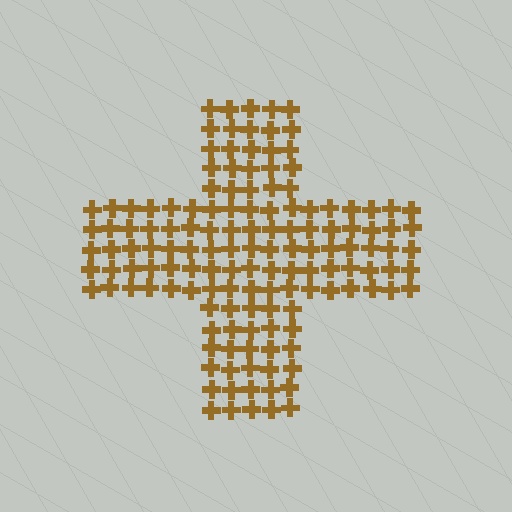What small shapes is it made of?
It is made of small crosses.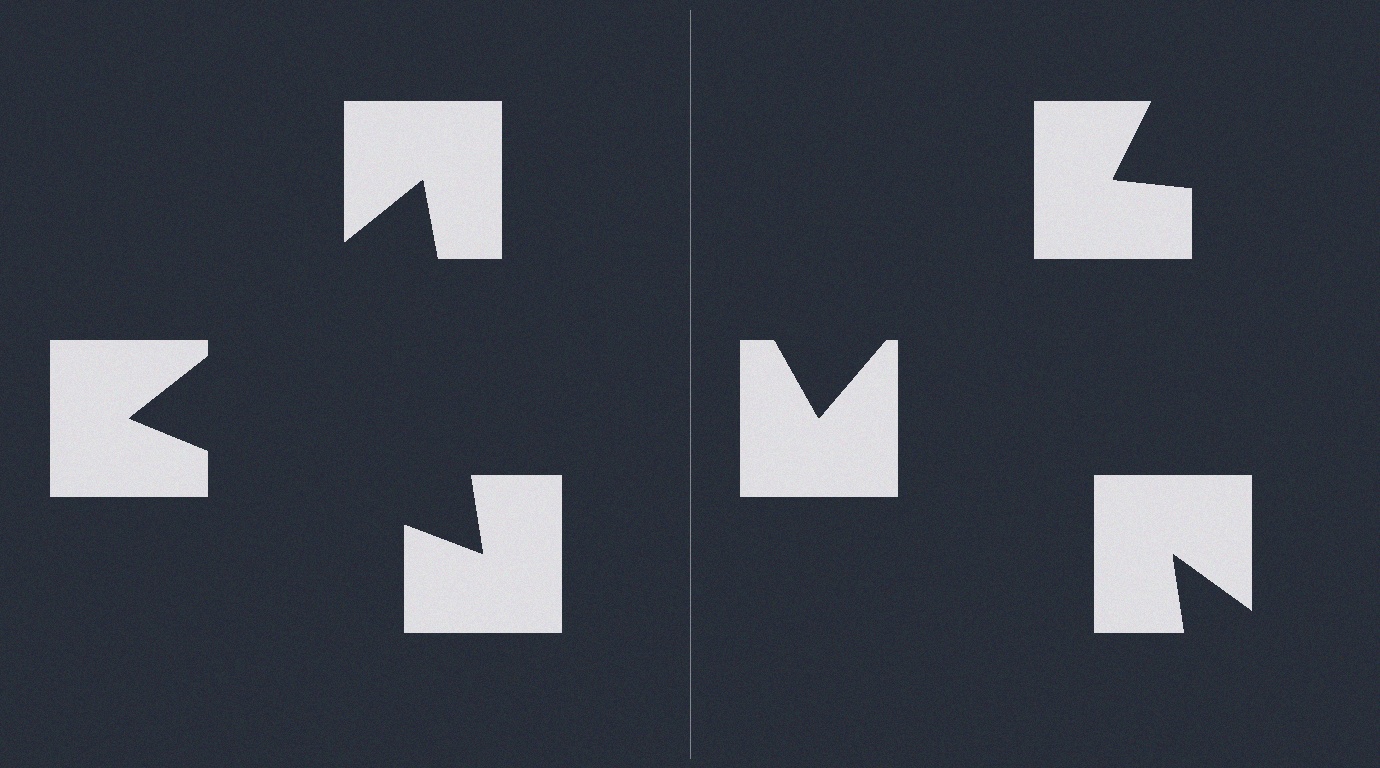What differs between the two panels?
The notched squares are positioned identically on both sides; only the wedge orientations differ. On the left they align to a triangle; on the right they are misaligned.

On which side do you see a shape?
An illusory triangle appears on the left side. On the right side the wedge cuts are rotated, so no coherent shape forms.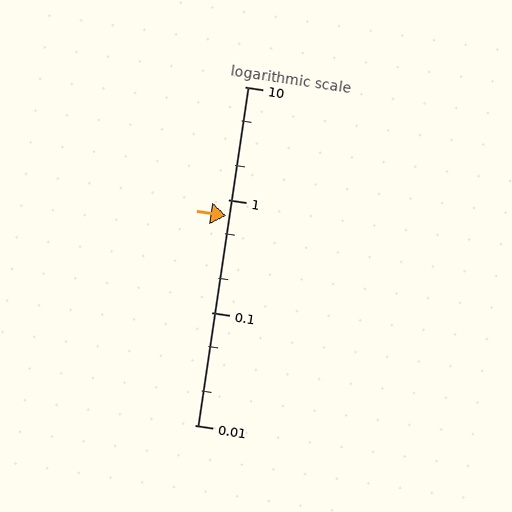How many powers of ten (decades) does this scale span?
The scale spans 3 decades, from 0.01 to 10.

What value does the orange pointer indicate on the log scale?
The pointer indicates approximately 0.72.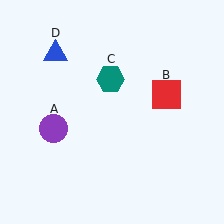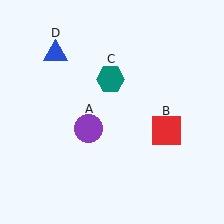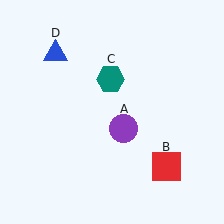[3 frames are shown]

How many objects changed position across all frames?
2 objects changed position: purple circle (object A), red square (object B).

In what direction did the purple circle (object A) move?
The purple circle (object A) moved right.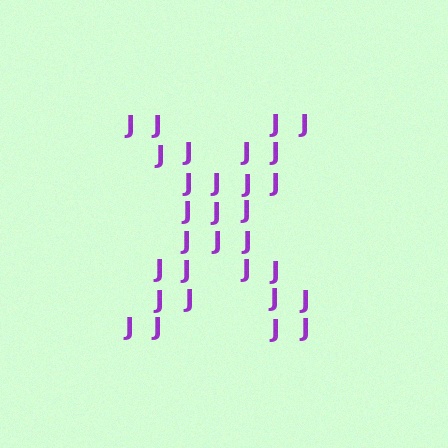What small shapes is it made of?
It is made of small letter J's.